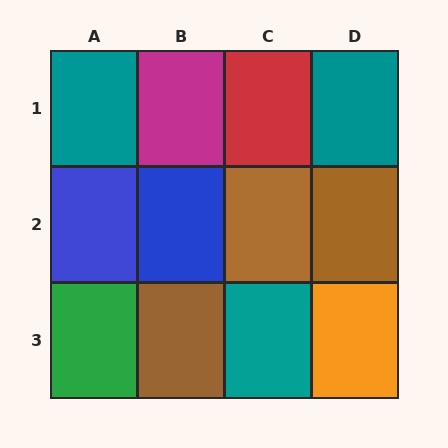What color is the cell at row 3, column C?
Teal.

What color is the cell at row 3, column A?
Green.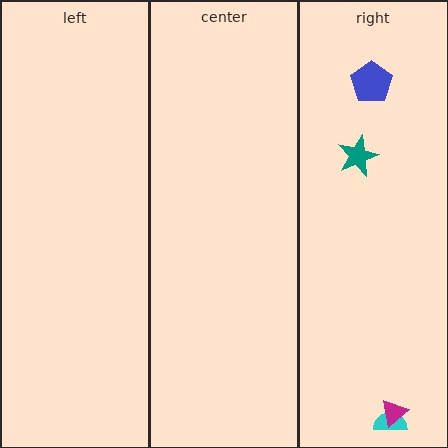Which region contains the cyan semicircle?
The right region.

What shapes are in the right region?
The blue pentagon, the cyan semicircle, the teal star, the magenta triangle.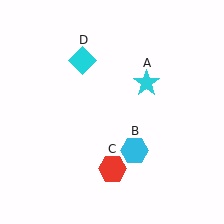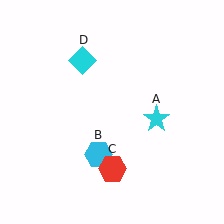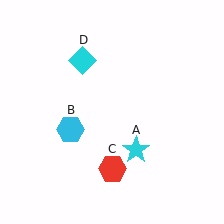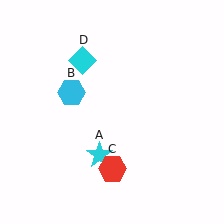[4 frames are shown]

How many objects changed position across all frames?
2 objects changed position: cyan star (object A), cyan hexagon (object B).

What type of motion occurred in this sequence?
The cyan star (object A), cyan hexagon (object B) rotated clockwise around the center of the scene.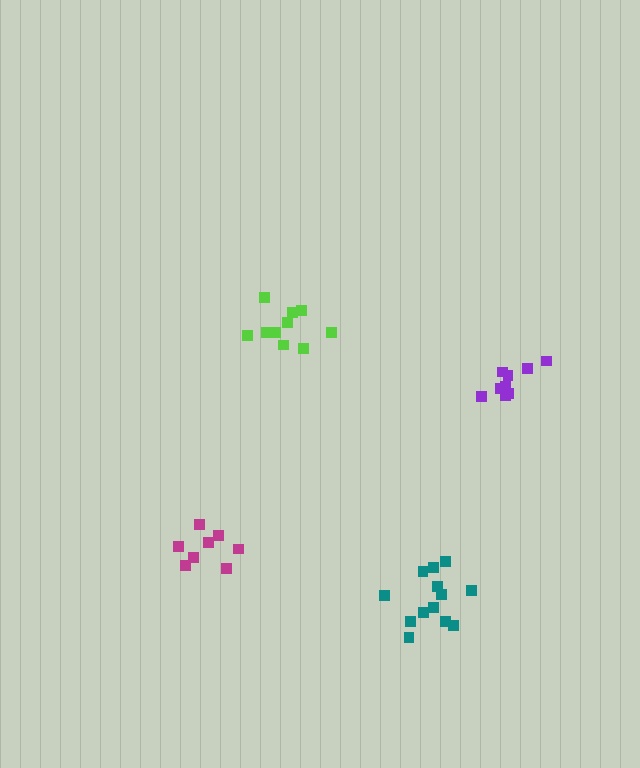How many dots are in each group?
Group 1: 8 dots, Group 2: 9 dots, Group 3: 13 dots, Group 4: 10 dots (40 total).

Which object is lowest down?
The teal cluster is bottommost.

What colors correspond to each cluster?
The clusters are colored: magenta, purple, teal, lime.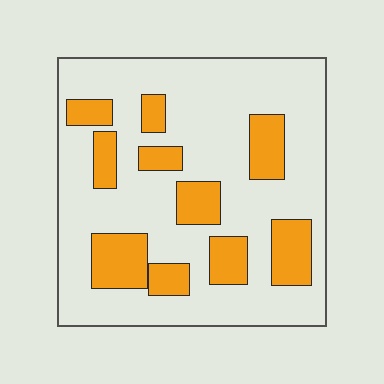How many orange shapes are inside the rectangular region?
10.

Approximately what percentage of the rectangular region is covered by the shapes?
Approximately 25%.